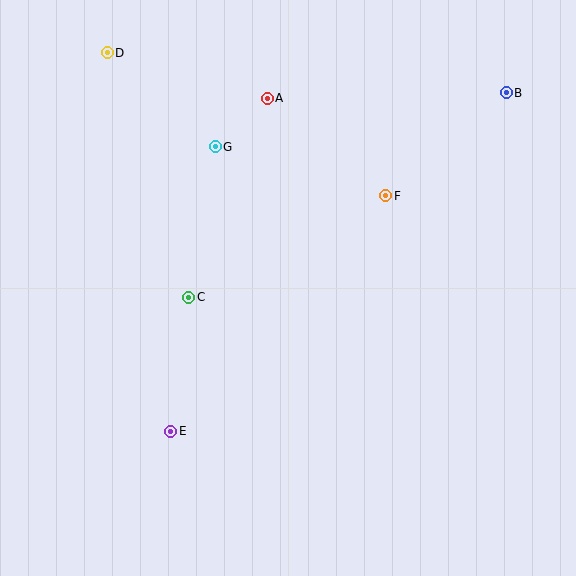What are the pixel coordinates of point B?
Point B is at (506, 93).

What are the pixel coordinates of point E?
Point E is at (171, 431).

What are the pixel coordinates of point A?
Point A is at (267, 98).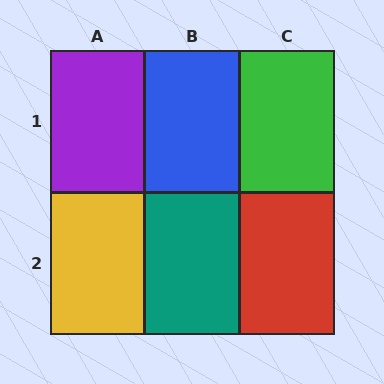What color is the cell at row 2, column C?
Red.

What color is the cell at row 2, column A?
Yellow.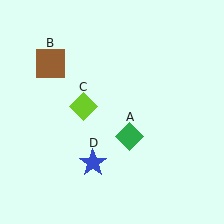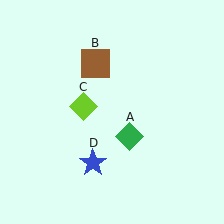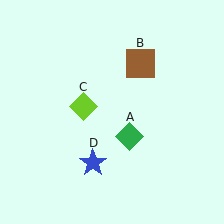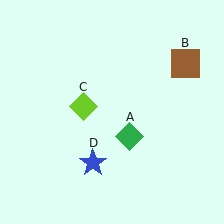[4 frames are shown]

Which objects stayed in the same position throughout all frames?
Green diamond (object A) and lime diamond (object C) and blue star (object D) remained stationary.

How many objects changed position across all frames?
1 object changed position: brown square (object B).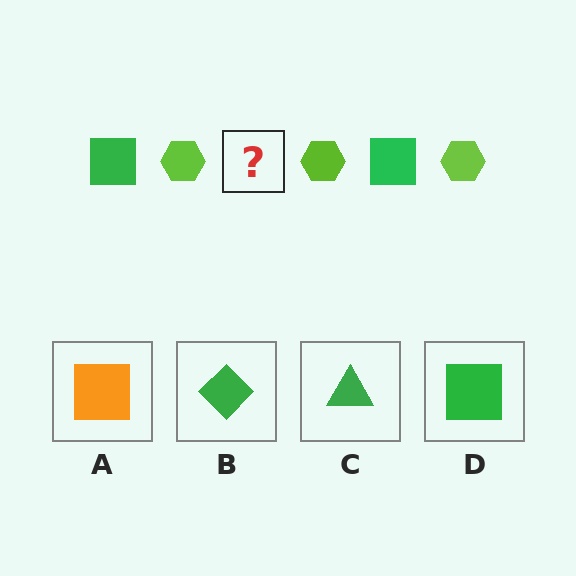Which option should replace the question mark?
Option D.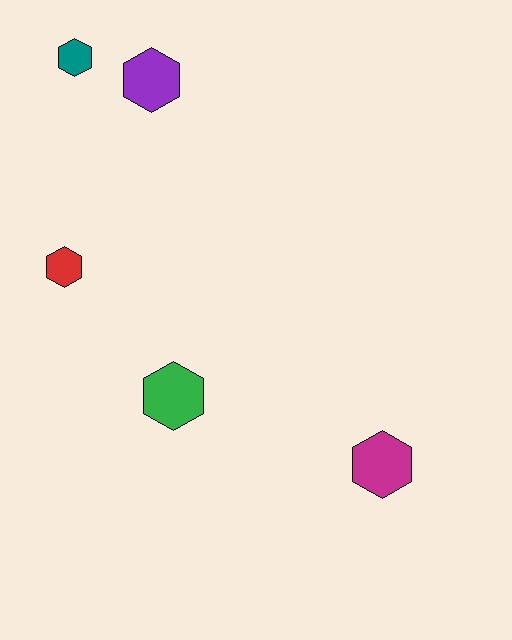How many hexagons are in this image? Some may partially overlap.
There are 5 hexagons.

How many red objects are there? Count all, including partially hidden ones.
There is 1 red object.